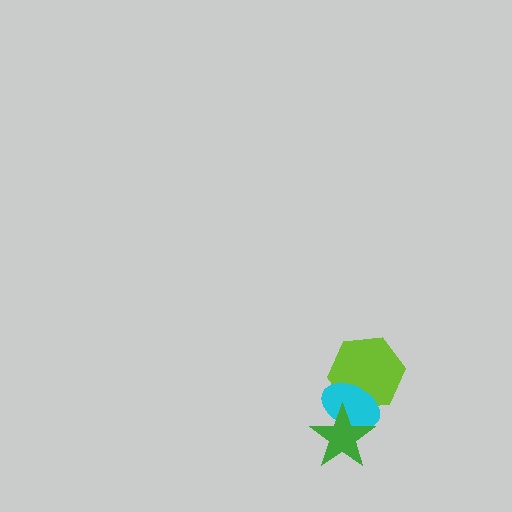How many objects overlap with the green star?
1 object overlaps with the green star.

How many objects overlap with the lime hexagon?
1 object overlaps with the lime hexagon.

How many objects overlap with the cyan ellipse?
2 objects overlap with the cyan ellipse.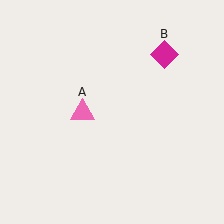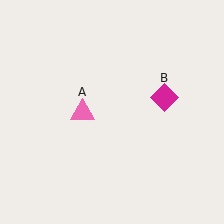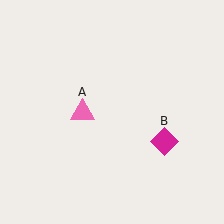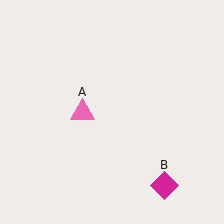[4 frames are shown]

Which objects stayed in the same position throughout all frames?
Pink triangle (object A) remained stationary.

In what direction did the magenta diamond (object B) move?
The magenta diamond (object B) moved down.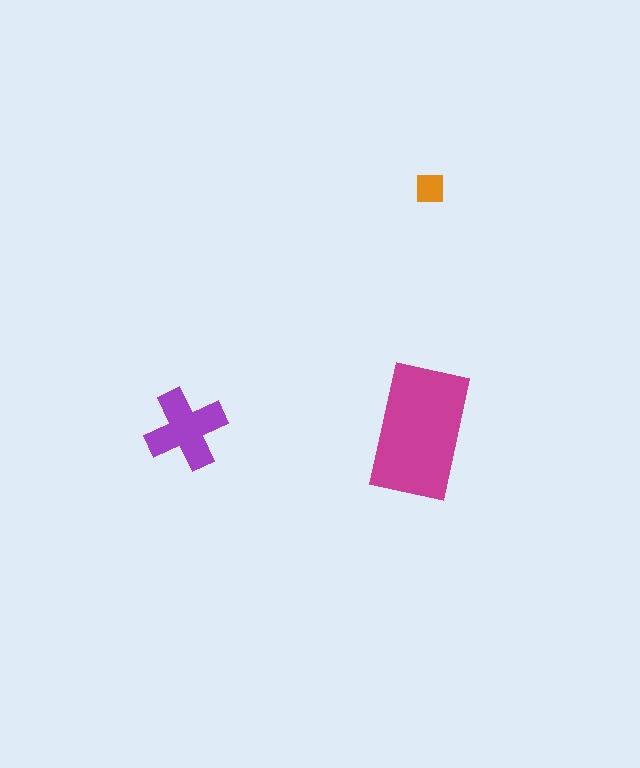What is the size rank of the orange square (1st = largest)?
3rd.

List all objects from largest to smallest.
The magenta rectangle, the purple cross, the orange square.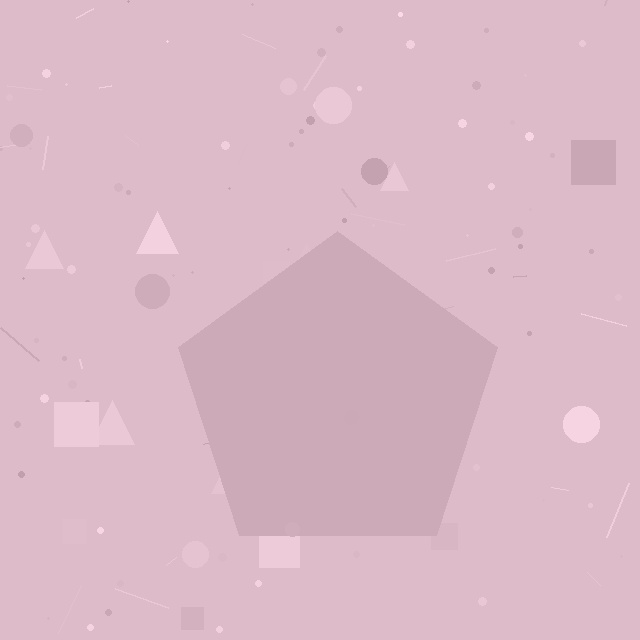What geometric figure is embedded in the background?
A pentagon is embedded in the background.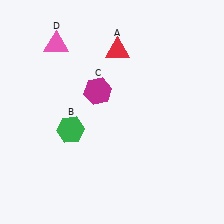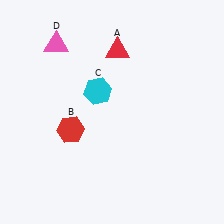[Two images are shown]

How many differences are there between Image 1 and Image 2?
There are 2 differences between the two images.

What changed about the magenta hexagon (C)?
In Image 1, C is magenta. In Image 2, it changed to cyan.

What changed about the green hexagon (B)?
In Image 1, B is green. In Image 2, it changed to red.